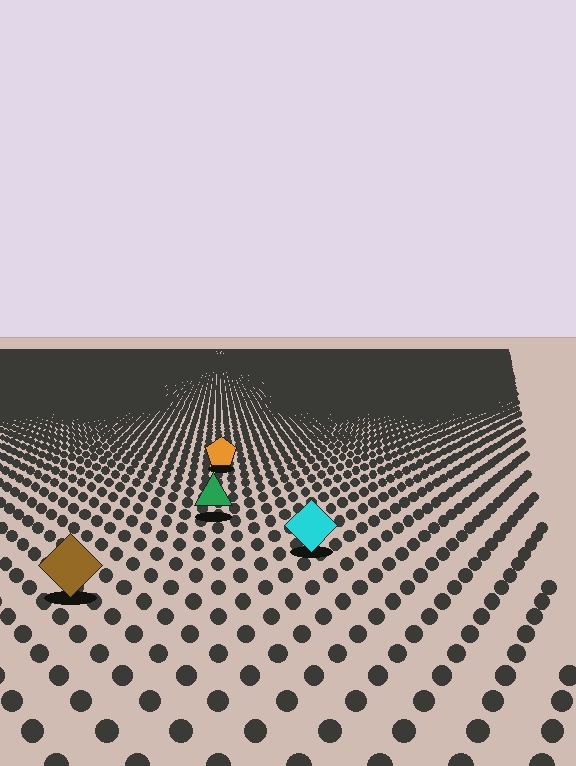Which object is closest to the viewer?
The brown diamond is closest. The texture marks near it are larger and more spread out.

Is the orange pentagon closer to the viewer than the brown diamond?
No. The brown diamond is closer — you can tell from the texture gradient: the ground texture is coarser near it.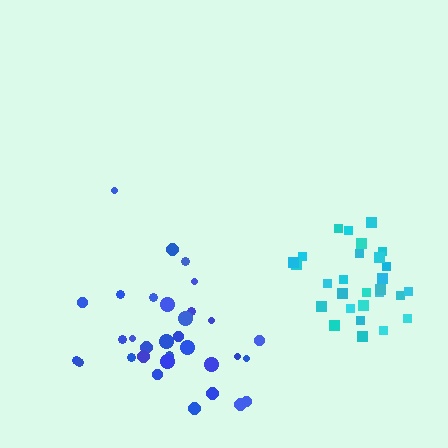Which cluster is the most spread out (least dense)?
Blue.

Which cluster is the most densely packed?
Cyan.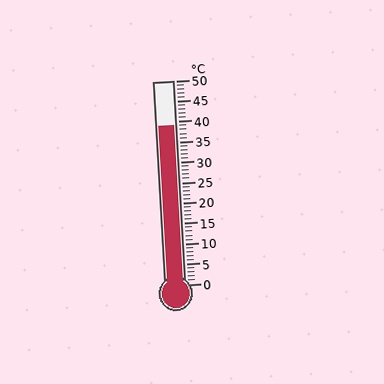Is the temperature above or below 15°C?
The temperature is above 15°C.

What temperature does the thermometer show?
The thermometer shows approximately 39°C.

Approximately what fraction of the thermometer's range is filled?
The thermometer is filled to approximately 80% of its range.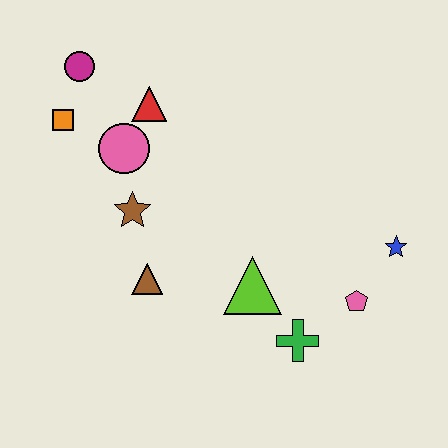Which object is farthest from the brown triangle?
The blue star is farthest from the brown triangle.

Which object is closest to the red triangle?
The pink circle is closest to the red triangle.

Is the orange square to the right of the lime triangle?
No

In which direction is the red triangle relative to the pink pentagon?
The red triangle is to the left of the pink pentagon.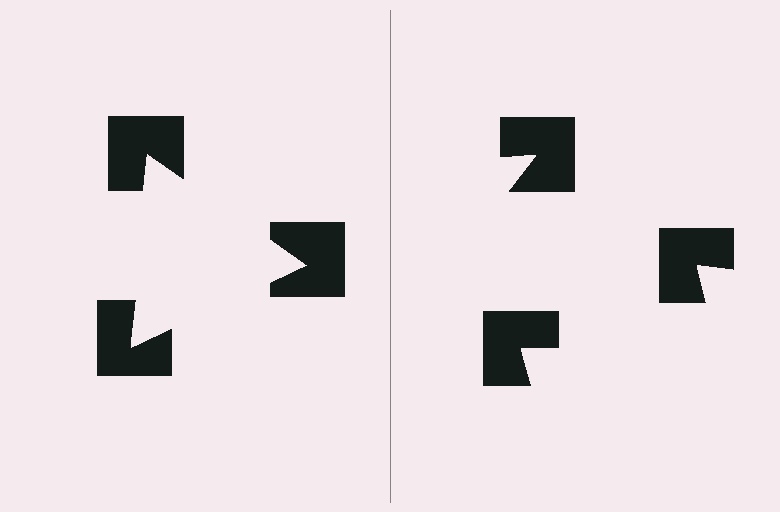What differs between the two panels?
The notched squares are positioned identically on both sides; only the wedge orientations differ. On the left they align to a triangle; on the right they are misaligned.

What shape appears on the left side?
An illusory triangle.